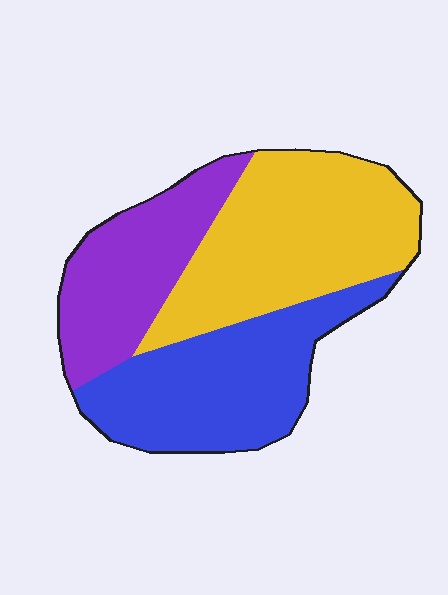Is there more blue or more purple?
Blue.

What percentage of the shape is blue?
Blue covers 34% of the shape.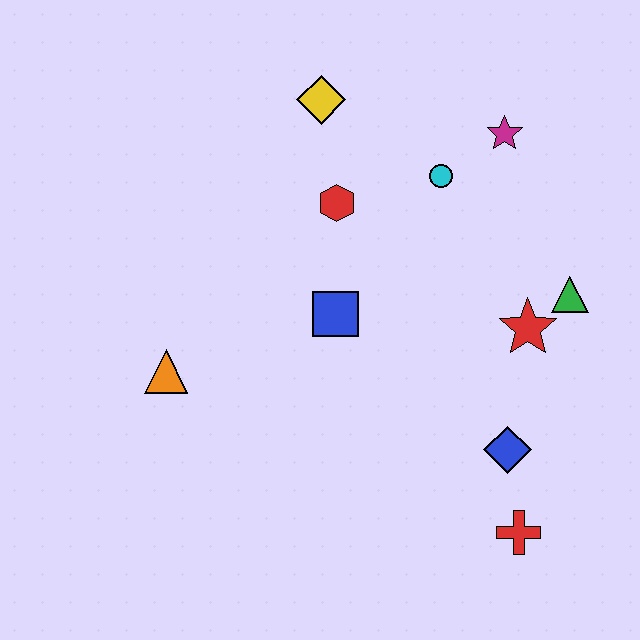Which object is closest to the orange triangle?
The blue square is closest to the orange triangle.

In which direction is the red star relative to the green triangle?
The red star is to the left of the green triangle.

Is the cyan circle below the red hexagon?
No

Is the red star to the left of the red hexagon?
No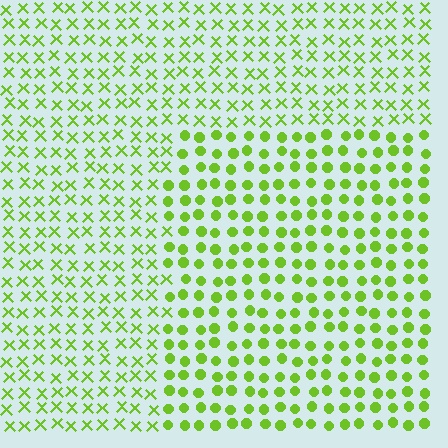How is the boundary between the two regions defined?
The boundary is defined by a change in element shape: circles inside vs. X marks outside. All elements share the same color and spacing.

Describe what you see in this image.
The image is filled with small lime elements arranged in a uniform grid. A rectangle-shaped region contains circles, while the surrounding area contains X marks. The boundary is defined purely by the change in element shape.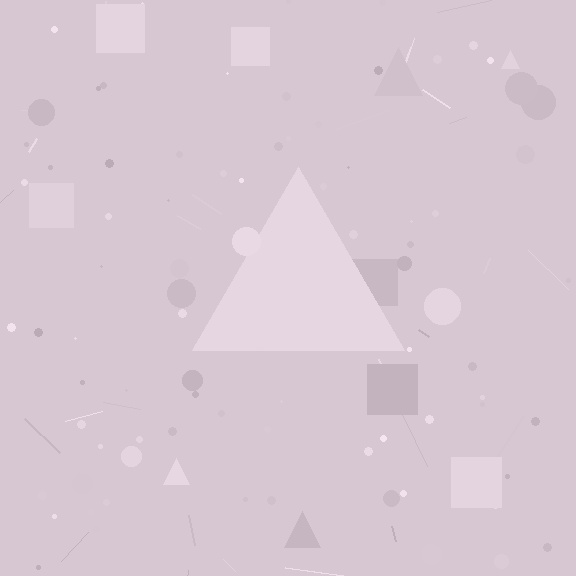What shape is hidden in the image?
A triangle is hidden in the image.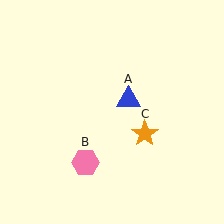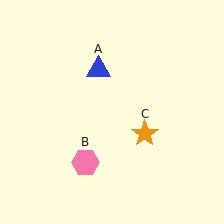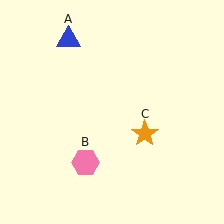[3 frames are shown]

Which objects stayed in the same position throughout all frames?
Pink hexagon (object B) and orange star (object C) remained stationary.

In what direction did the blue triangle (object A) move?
The blue triangle (object A) moved up and to the left.